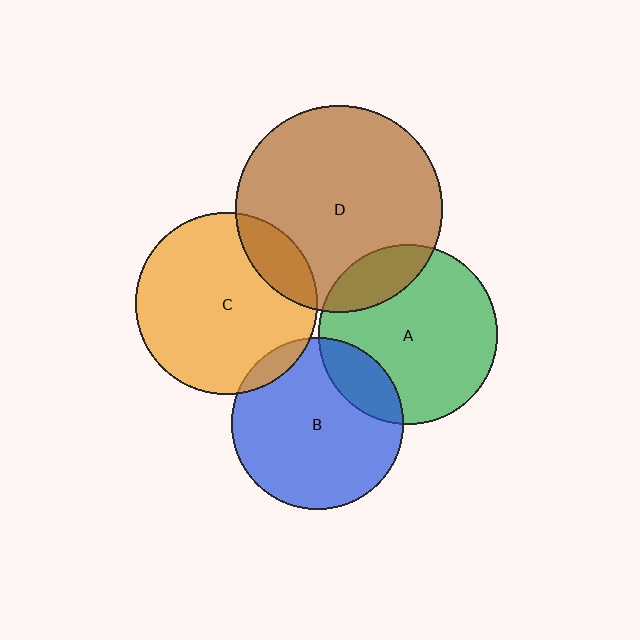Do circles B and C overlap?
Yes.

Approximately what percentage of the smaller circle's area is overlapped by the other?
Approximately 5%.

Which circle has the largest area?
Circle D (brown).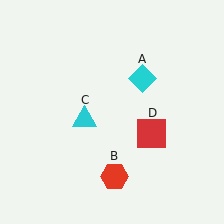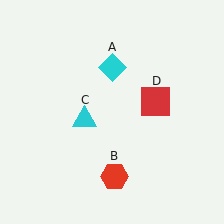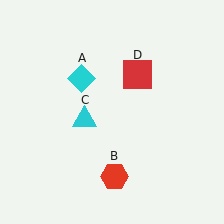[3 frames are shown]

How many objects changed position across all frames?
2 objects changed position: cyan diamond (object A), red square (object D).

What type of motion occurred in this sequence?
The cyan diamond (object A), red square (object D) rotated counterclockwise around the center of the scene.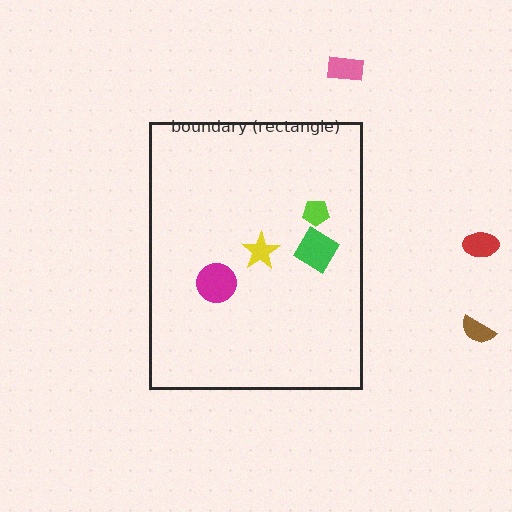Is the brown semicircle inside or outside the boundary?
Outside.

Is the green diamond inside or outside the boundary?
Inside.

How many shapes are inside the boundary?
4 inside, 3 outside.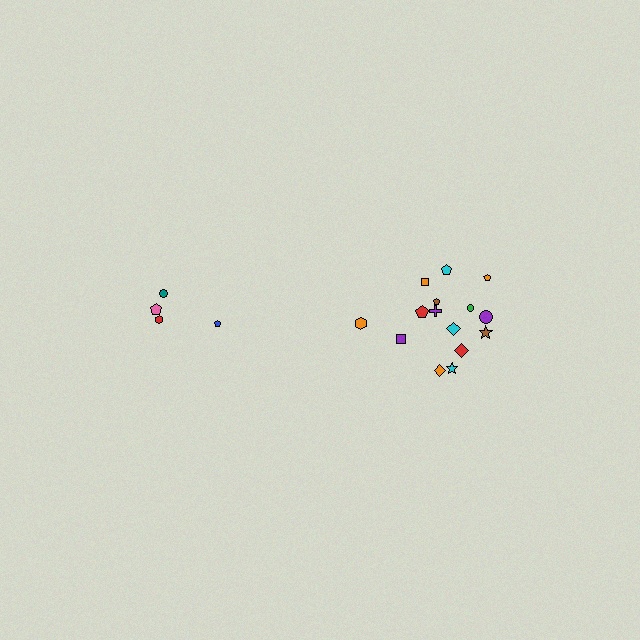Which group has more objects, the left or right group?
The right group.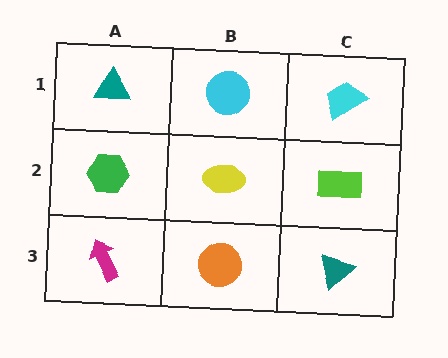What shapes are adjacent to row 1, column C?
A lime rectangle (row 2, column C), a cyan circle (row 1, column B).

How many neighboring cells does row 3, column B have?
3.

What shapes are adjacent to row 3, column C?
A lime rectangle (row 2, column C), an orange circle (row 3, column B).